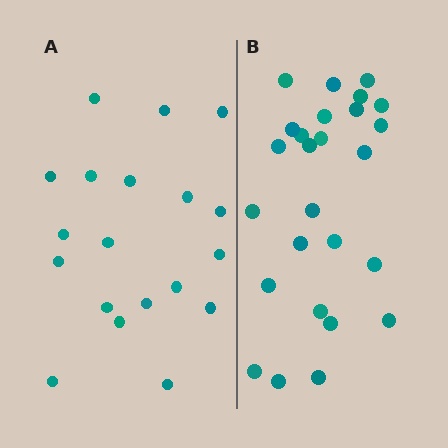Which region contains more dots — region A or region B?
Region B (the right region) has more dots.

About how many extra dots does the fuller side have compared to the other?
Region B has roughly 8 or so more dots than region A.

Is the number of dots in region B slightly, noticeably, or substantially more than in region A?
Region B has noticeably more, but not dramatically so. The ratio is roughly 1.4 to 1.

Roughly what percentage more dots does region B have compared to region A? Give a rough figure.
About 35% more.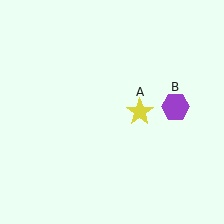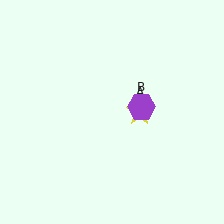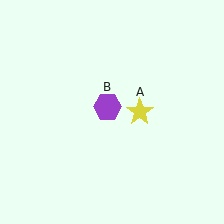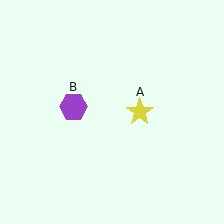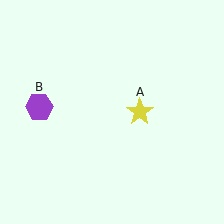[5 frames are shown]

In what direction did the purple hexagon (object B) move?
The purple hexagon (object B) moved left.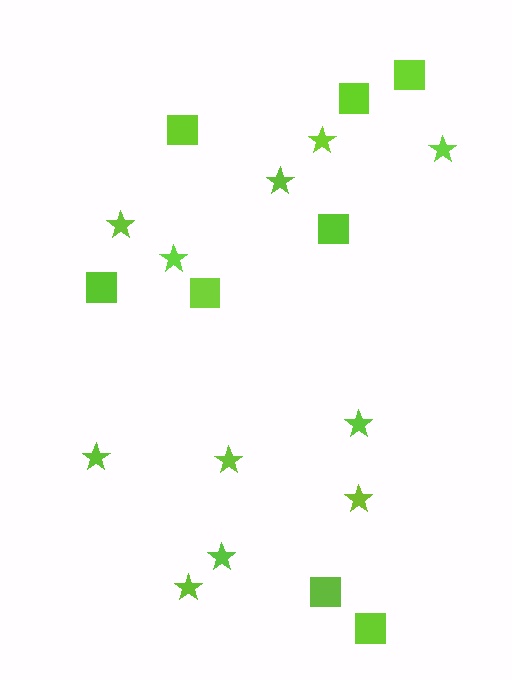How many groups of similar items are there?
There are 2 groups: one group of stars (11) and one group of squares (8).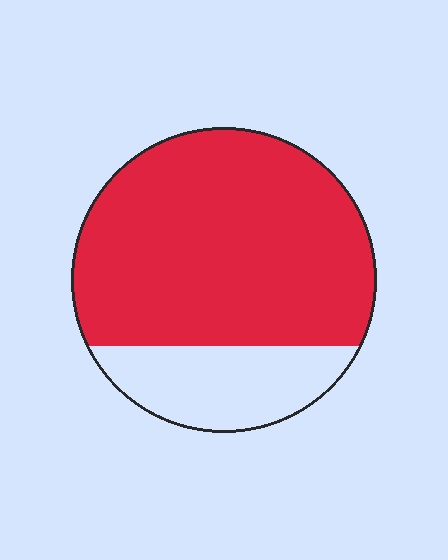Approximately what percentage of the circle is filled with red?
Approximately 75%.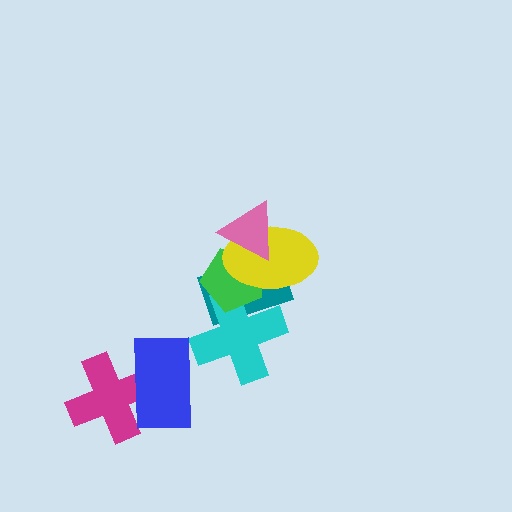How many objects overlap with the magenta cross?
1 object overlaps with the magenta cross.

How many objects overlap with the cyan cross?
3 objects overlap with the cyan cross.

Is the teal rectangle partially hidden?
Yes, it is partially covered by another shape.